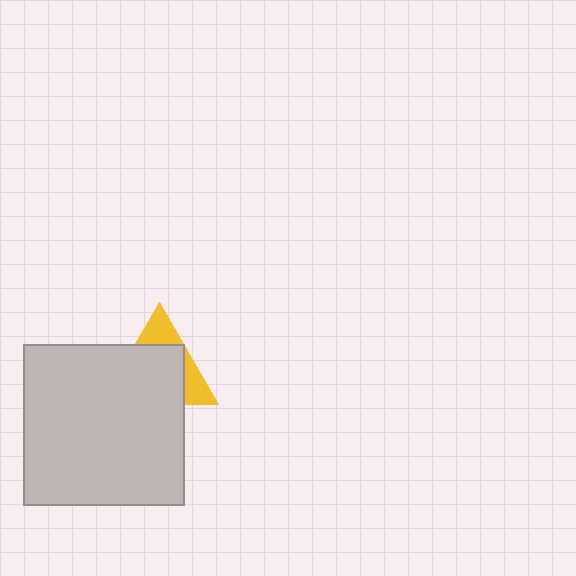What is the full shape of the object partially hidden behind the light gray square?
The partially hidden object is a yellow triangle.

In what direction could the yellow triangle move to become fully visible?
The yellow triangle could move up. That would shift it out from behind the light gray square entirely.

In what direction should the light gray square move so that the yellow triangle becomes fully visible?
The light gray square should move down. That is the shortest direction to clear the overlap and leave the yellow triangle fully visible.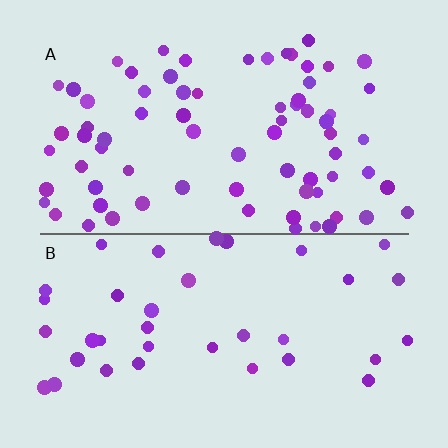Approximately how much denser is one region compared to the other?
Approximately 2.1× — region A over region B.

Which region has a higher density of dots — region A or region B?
A (the top).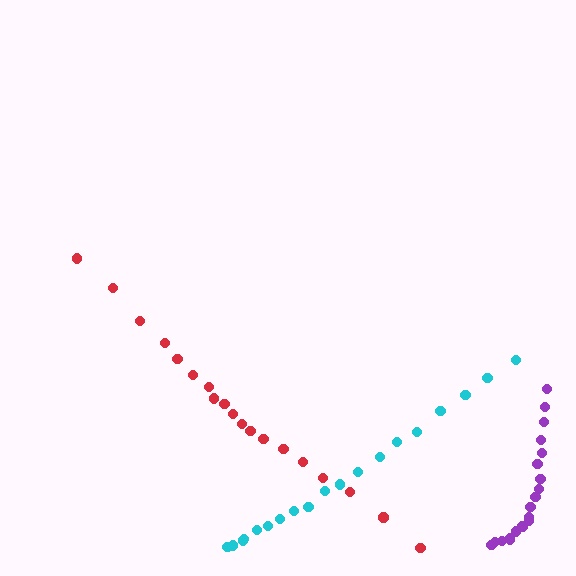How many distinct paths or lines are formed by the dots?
There are 3 distinct paths.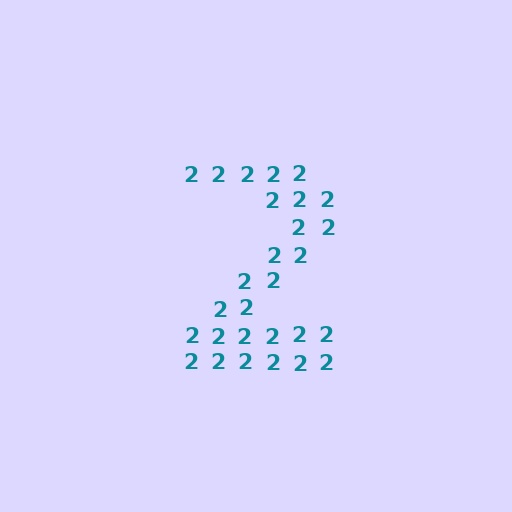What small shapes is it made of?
It is made of small digit 2's.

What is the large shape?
The large shape is the digit 2.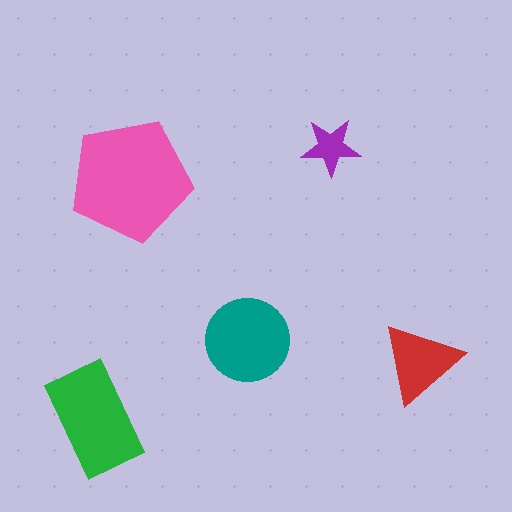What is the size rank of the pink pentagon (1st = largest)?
1st.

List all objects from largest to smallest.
The pink pentagon, the green rectangle, the teal circle, the red triangle, the purple star.